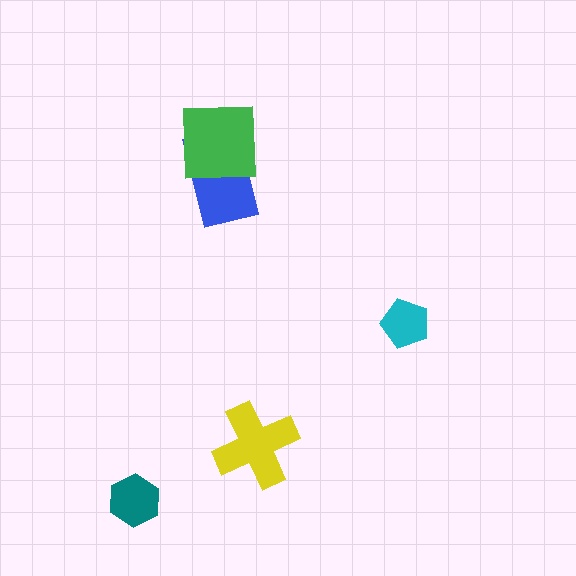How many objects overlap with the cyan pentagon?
0 objects overlap with the cyan pentagon.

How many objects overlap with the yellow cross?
0 objects overlap with the yellow cross.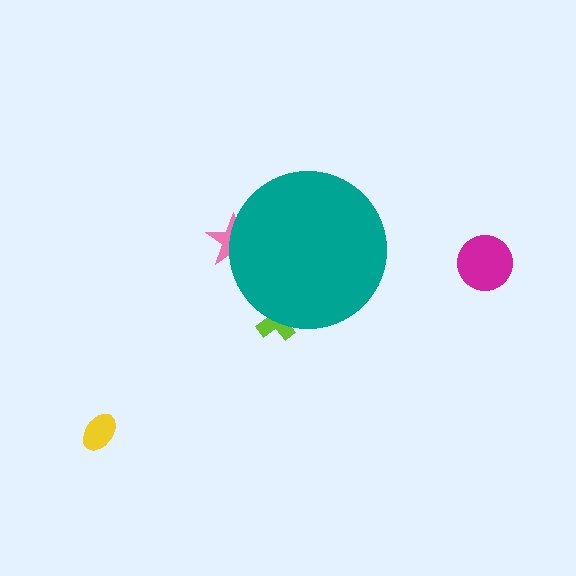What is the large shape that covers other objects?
A teal circle.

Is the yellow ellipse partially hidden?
No, the yellow ellipse is fully visible.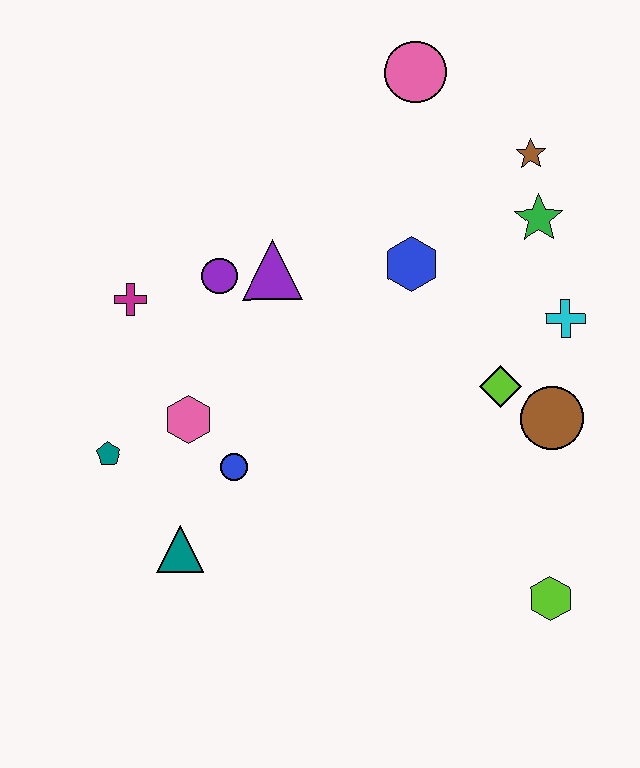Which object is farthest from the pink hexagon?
The brown star is farthest from the pink hexagon.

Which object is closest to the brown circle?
The lime diamond is closest to the brown circle.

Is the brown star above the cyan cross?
Yes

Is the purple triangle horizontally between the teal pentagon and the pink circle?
Yes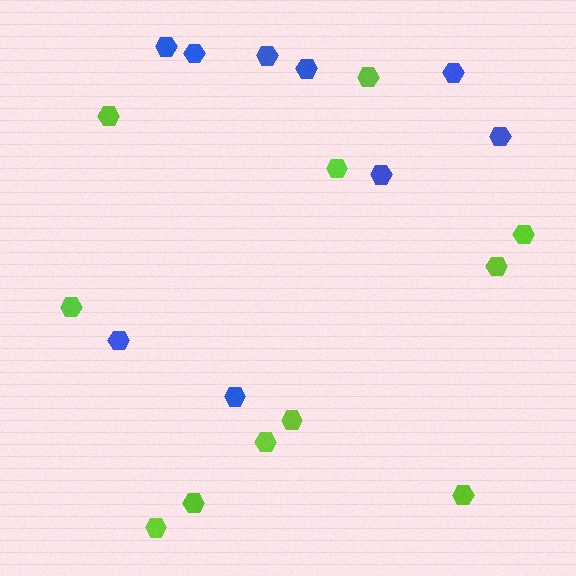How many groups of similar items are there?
There are 2 groups: one group of blue hexagons (9) and one group of lime hexagons (11).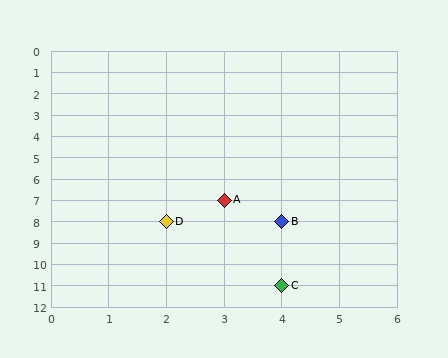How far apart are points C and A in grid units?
Points C and A are 1 column and 4 rows apart (about 4.1 grid units diagonally).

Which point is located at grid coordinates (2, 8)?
Point D is at (2, 8).